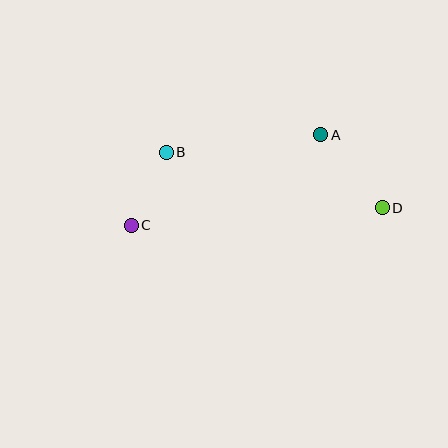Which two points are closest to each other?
Points B and C are closest to each other.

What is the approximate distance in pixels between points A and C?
The distance between A and C is approximately 210 pixels.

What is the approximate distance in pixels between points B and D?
The distance between B and D is approximately 223 pixels.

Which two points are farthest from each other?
Points C and D are farthest from each other.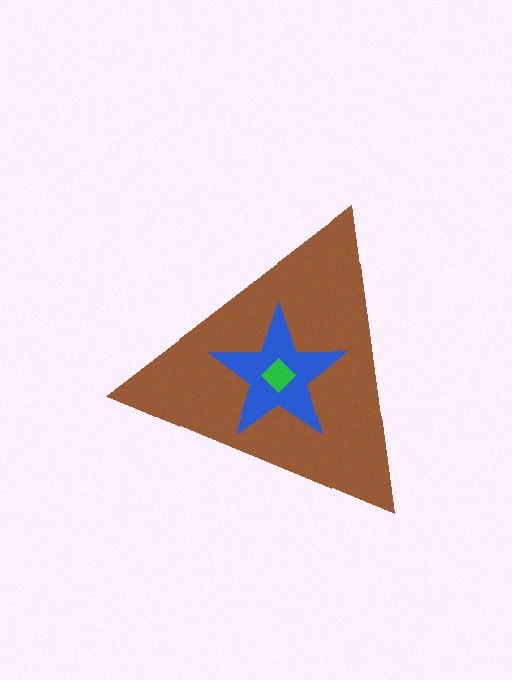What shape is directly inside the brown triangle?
The blue star.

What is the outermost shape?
The brown triangle.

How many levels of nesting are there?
3.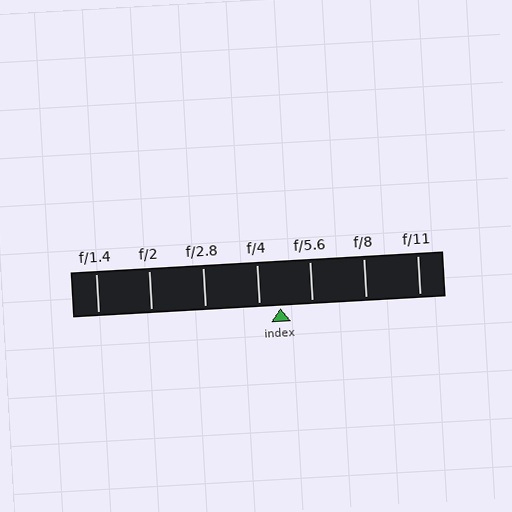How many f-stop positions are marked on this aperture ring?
There are 7 f-stop positions marked.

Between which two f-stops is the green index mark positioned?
The index mark is between f/4 and f/5.6.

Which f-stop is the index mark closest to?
The index mark is closest to f/4.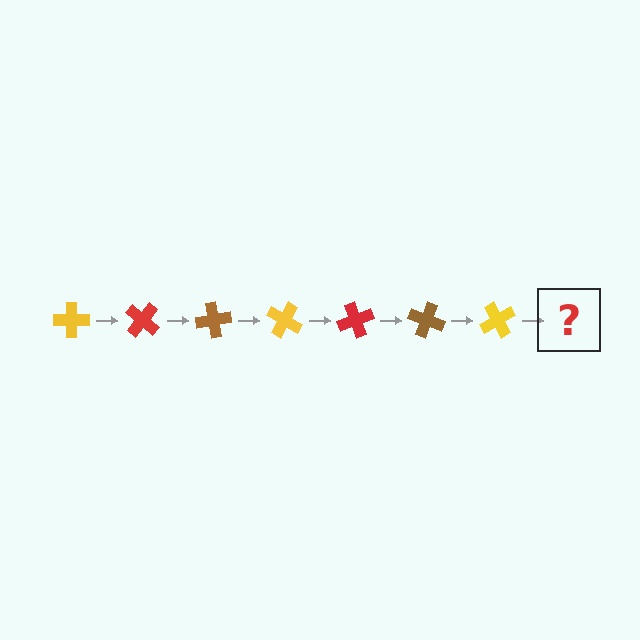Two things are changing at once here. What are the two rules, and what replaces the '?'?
The two rules are that it rotates 40 degrees each step and the color cycles through yellow, red, and brown. The '?' should be a red cross, rotated 280 degrees from the start.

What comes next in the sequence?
The next element should be a red cross, rotated 280 degrees from the start.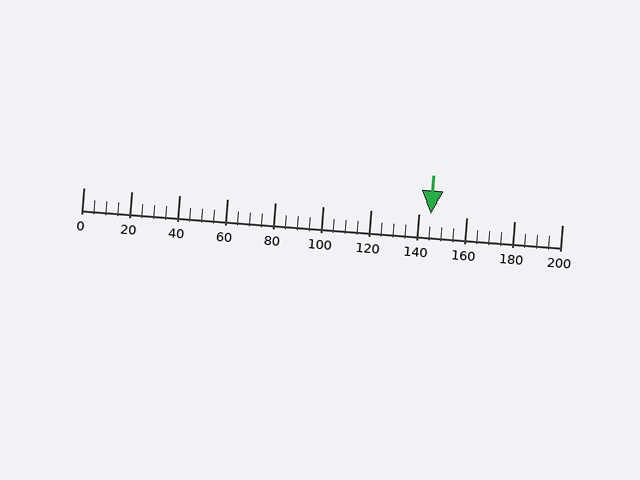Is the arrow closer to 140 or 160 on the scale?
The arrow is closer to 140.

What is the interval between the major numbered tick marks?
The major tick marks are spaced 20 units apart.